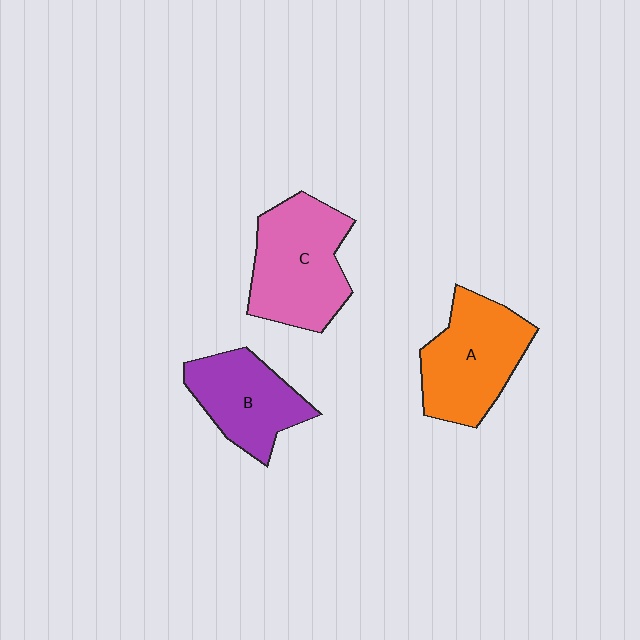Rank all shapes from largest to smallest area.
From largest to smallest: C (pink), A (orange), B (purple).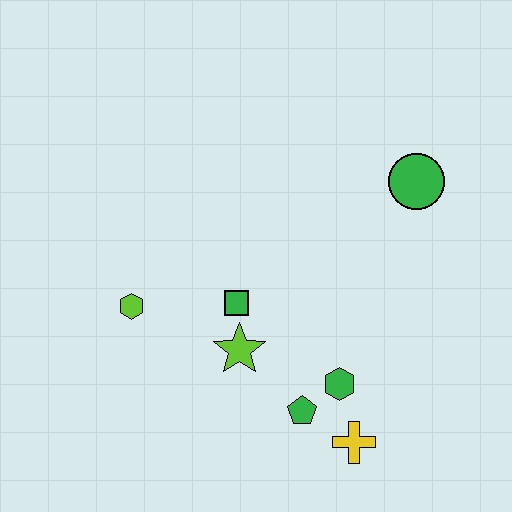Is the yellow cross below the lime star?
Yes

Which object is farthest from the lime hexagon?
The green circle is farthest from the lime hexagon.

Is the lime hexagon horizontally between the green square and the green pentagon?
No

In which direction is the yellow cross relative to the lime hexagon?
The yellow cross is to the right of the lime hexagon.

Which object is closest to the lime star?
The green square is closest to the lime star.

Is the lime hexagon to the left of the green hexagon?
Yes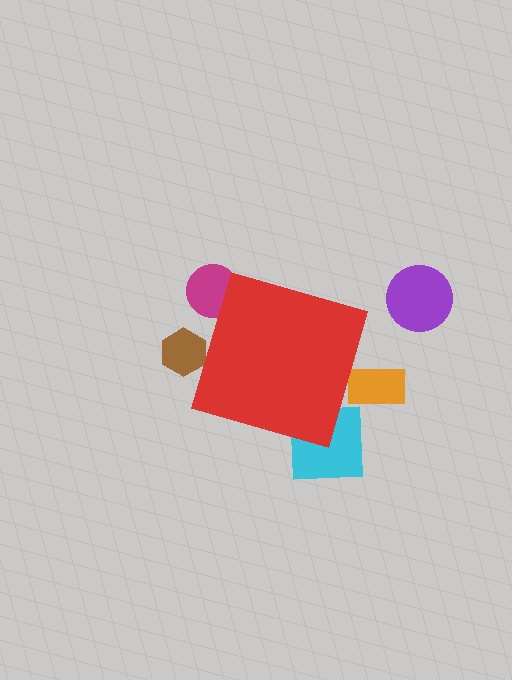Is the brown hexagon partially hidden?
Yes, the brown hexagon is partially hidden behind the red diamond.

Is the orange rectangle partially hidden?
Yes, the orange rectangle is partially hidden behind the red diamond.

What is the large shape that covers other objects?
A red diamond.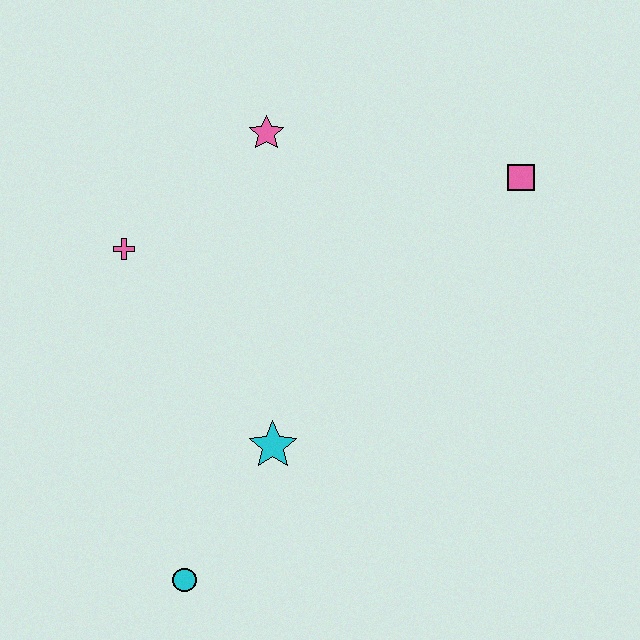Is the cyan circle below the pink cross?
Yes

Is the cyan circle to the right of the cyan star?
No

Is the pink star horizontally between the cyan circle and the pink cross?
No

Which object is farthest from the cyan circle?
The pink square is farthest from the cyan circle.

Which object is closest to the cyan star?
The cyan circle is closest to the cyan star.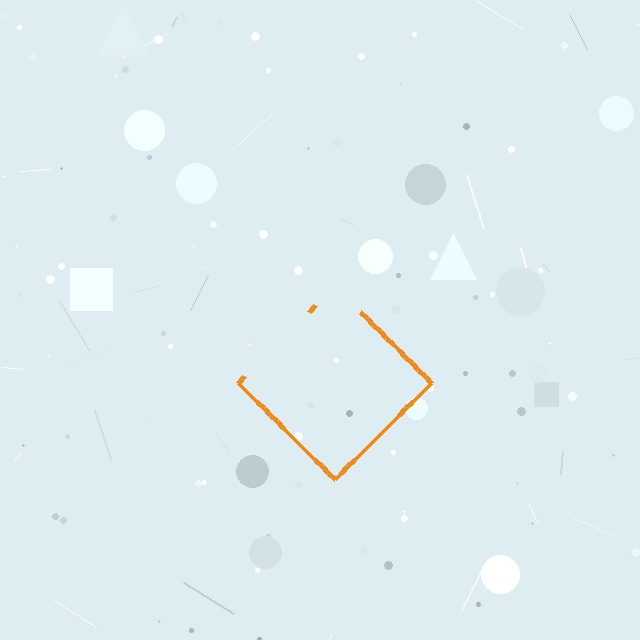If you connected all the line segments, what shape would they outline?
They would outline a diamond.